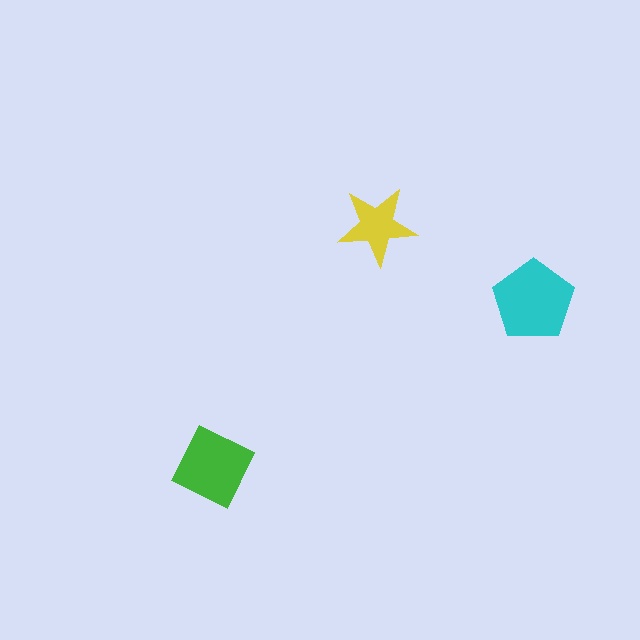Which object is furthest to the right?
The cyan pentagon is rightmost.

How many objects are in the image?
There are 3 objects in the image.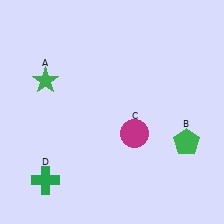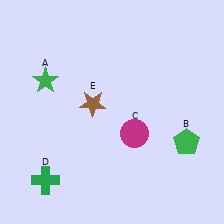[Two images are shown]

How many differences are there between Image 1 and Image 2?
There is 1 difference between the two images.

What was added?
A brown star (E) was added in Image 2.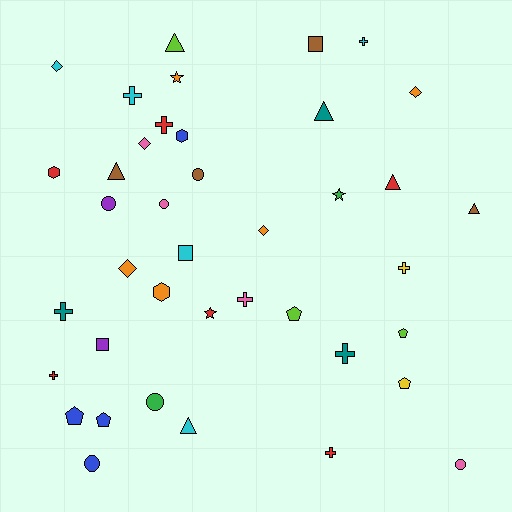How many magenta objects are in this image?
There are no magenta objects.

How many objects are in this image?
There are 40 objects.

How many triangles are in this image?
There are 6 triangles.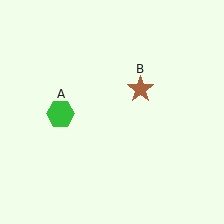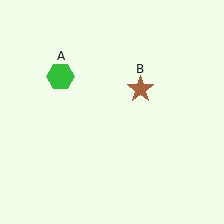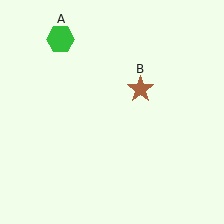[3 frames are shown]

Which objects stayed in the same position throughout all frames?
Brown star (object B) remained stationary.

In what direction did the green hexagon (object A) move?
The green hexagon (object A) moved up.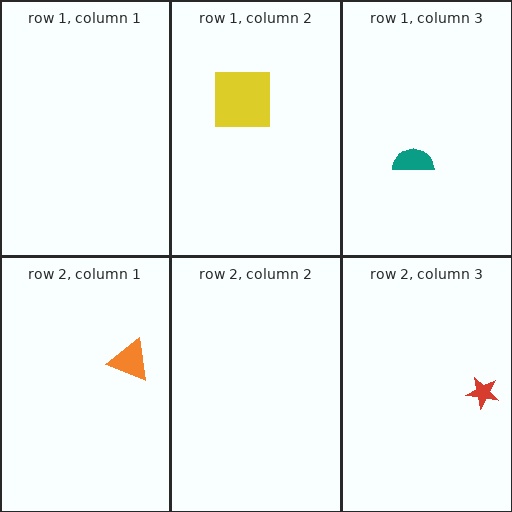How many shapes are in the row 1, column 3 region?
1.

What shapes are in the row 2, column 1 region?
The orange triangle.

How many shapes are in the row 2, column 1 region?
1.